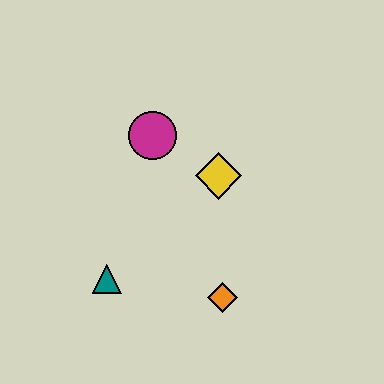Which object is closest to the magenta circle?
The yellow diamond is closest to the magenta circle.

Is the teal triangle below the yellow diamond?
Yes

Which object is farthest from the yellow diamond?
The teal triangle is farthest from the yellow diamond.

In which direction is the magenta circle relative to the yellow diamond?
The magenta circle is to the left of the yellow diamond.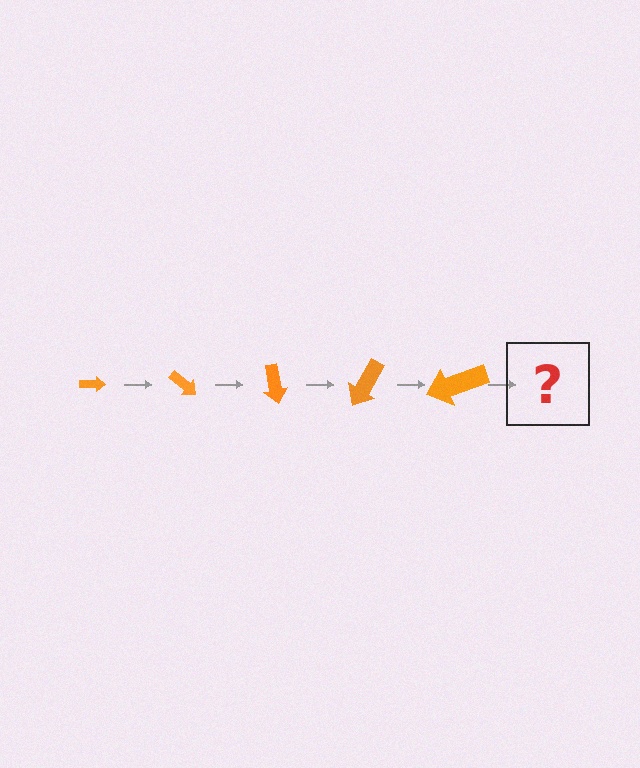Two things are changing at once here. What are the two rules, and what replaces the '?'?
The two rules are that the arrow grows larger each step and it rotates 40 degrees each step. The '?' should be an arrow, larger than the previous one and rotated 200 degrees from the start.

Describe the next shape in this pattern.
It should be an arrow, larger than the previous one and rotated 200 degrees from the start.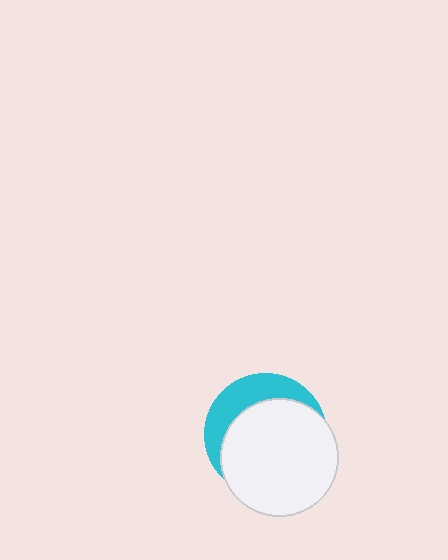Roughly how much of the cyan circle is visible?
A small part of it is visible (roughly 31%).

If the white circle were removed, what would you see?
You would see the complete cyan circle.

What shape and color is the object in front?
The object in front is a white circle.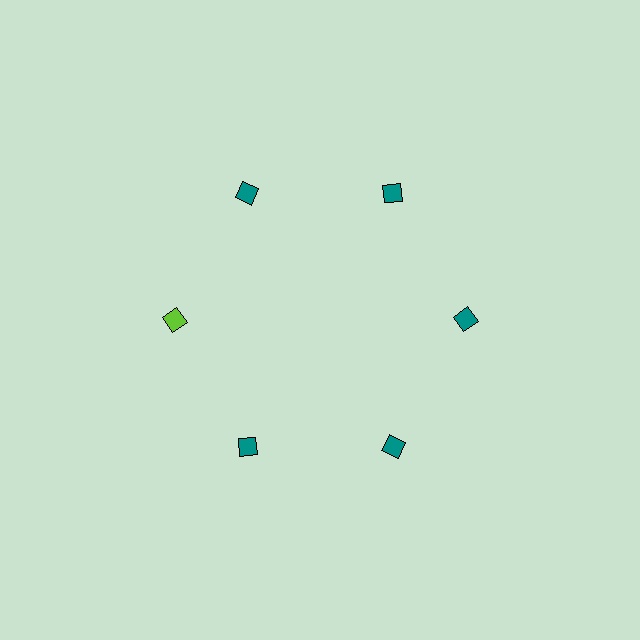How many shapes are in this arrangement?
There are 6 shapes arranged in a ring pattern.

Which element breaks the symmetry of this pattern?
The lime diamond at roughly the 9 o'clock position breaks the symmetry. All other shapes are teal diamonds.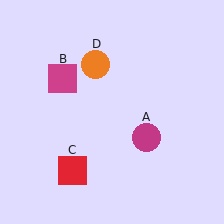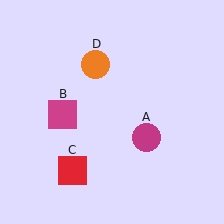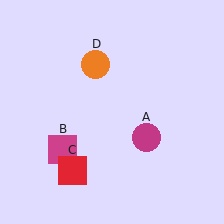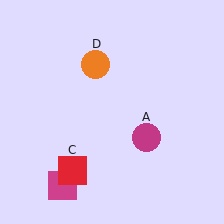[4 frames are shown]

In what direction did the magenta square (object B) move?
The magenta square (object B) moved down.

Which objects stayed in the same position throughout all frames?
Magenta circle (object A) and red square (object C) and orange circle (object D) remained stationary.